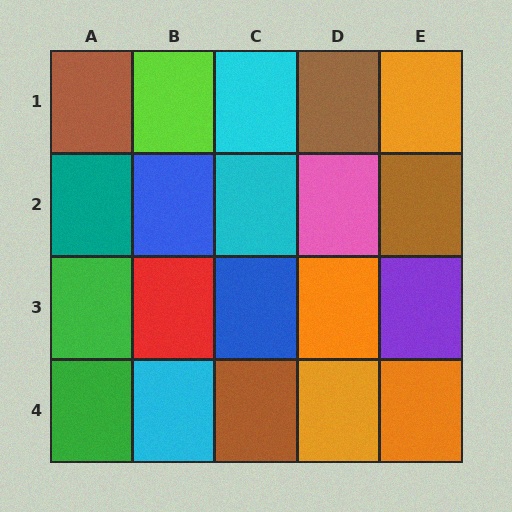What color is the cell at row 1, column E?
Orange.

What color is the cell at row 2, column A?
Teal.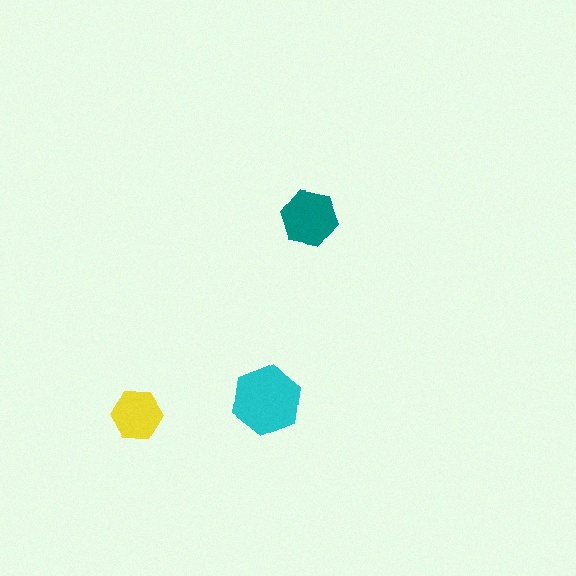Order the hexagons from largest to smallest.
the cyan one, the teal one, the yellow one.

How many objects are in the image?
There are 3 objects in the image.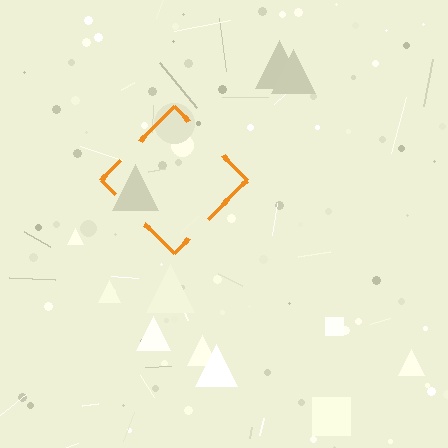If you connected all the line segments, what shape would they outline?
They would outline a diamond.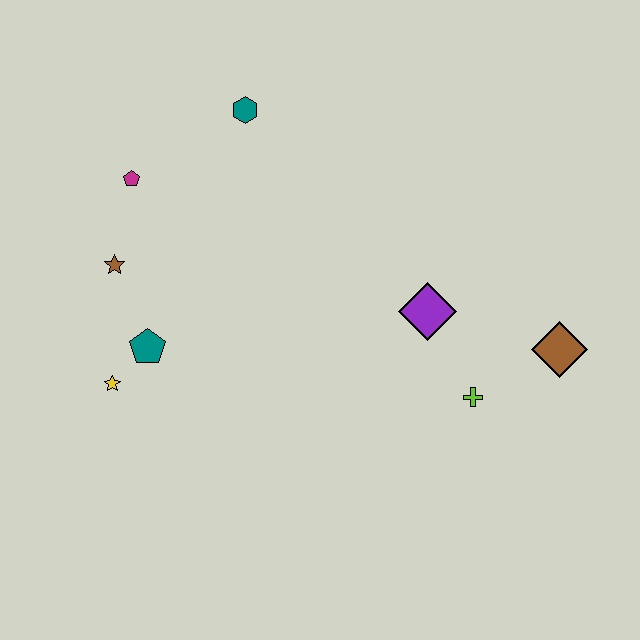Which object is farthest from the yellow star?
The brown diamond is farthest from the yellow star.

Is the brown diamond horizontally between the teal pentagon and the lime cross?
No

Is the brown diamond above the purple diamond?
No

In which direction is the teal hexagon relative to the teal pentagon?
The teal hexagon is above the teal pentagon.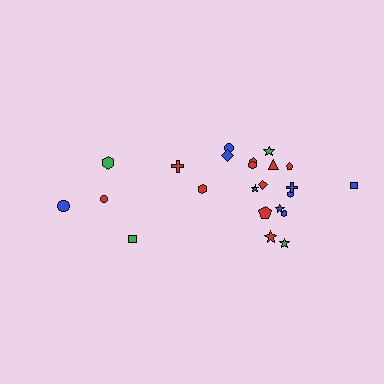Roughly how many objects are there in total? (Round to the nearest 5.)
Roughly 25 objects in total.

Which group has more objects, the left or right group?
The right group.